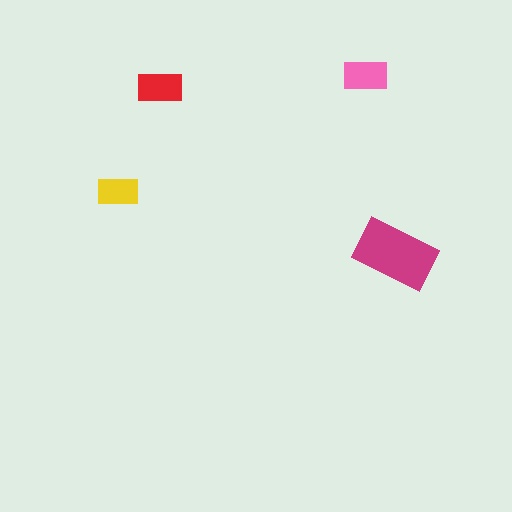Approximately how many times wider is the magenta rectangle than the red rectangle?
About 1.5 times wider.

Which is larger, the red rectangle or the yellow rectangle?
The red one.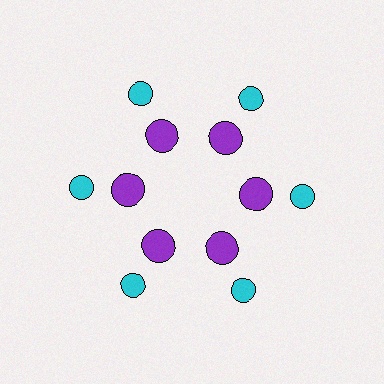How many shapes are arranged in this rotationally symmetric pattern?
There are 12 shapes, arranged in 6 groups of 2.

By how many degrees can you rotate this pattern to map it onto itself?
The pattern maps onto itself every 60 degrees of rotation.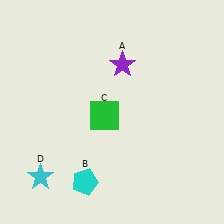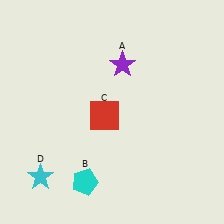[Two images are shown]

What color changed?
The square (C) changed from green in Image 1 to red in Image 2.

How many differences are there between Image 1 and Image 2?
There is 1 difference between the two images.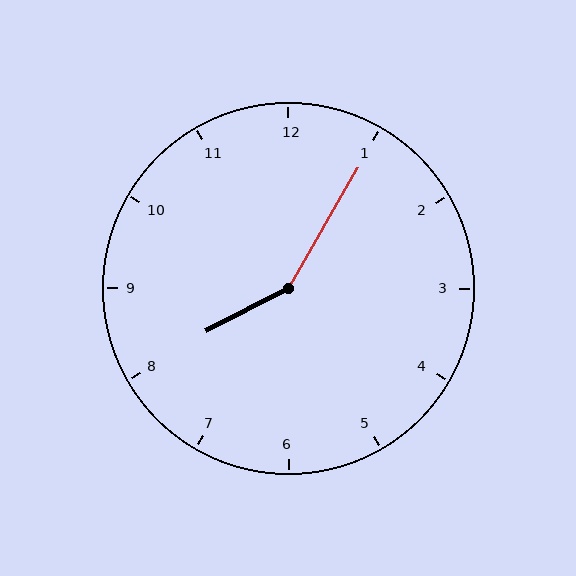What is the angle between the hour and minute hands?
Approximately 148 degrees.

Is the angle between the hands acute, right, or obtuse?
It is obtuse.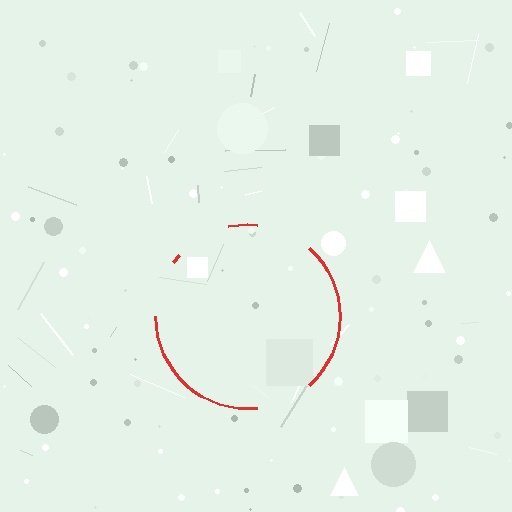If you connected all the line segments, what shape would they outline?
They would outline a circle.